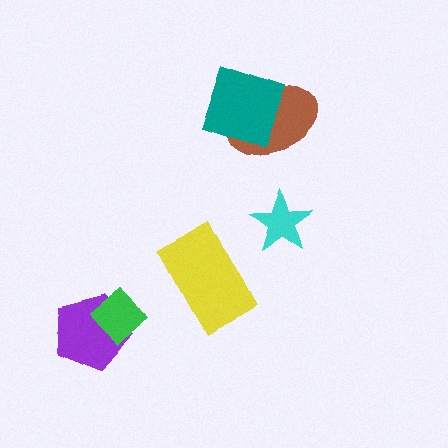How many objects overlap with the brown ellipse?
1 object overlaps with the brown ellipse.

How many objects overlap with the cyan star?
0 objects overlap with the cyan star.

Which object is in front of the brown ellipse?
The teal diamond is in front of the brown ellipse.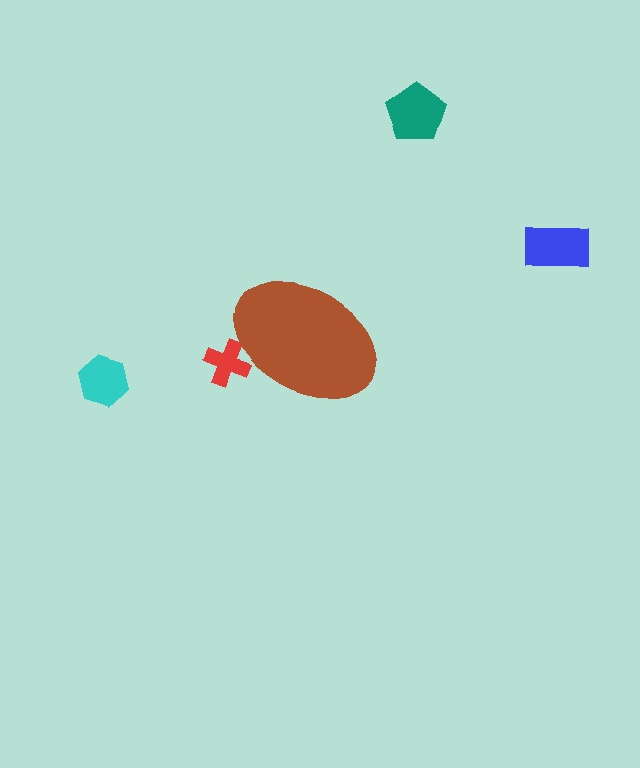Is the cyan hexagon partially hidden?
No, the cyan hexagon is fully visible.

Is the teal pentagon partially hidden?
No, the teal pentagon is fully visible.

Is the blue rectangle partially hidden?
No, the blue rectangle is fully visible.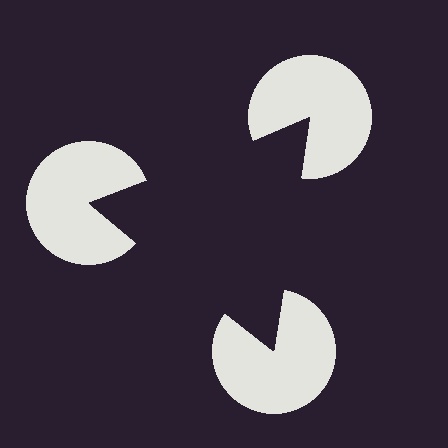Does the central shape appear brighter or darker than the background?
It typically appears slightly darker than the background, even though no actual brightness change is drawn.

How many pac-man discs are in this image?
There are 3 — one at each vertex of the illusory triangle.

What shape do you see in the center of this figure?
An illusory triangle — its edges are inferred from the aligned wedge cuts in the pac-man discs, not physically drawn.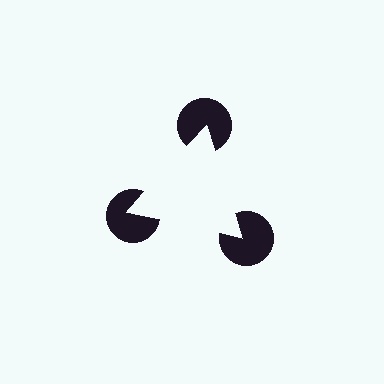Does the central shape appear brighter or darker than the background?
It typically appears slightly brighter than the background, even though no actual brightness change is drawn.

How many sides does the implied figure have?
3 sides.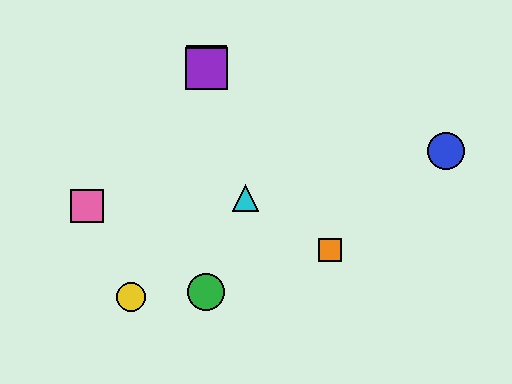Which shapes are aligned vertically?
The red square, the green circle, the purple square are aligned vertically.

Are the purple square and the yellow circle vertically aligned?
No, the purple square is at x≈206 and the yellow circle is at x≈131.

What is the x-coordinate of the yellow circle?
The yellow circle is at x≈131.